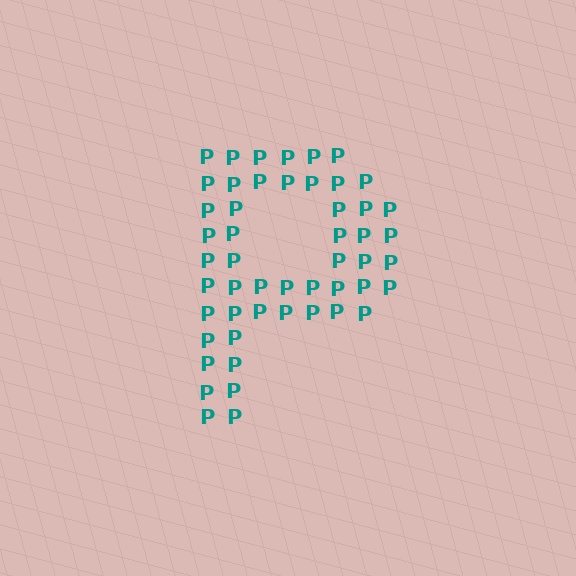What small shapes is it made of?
It is made of small letter P's.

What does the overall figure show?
The overall figure shows the letter P.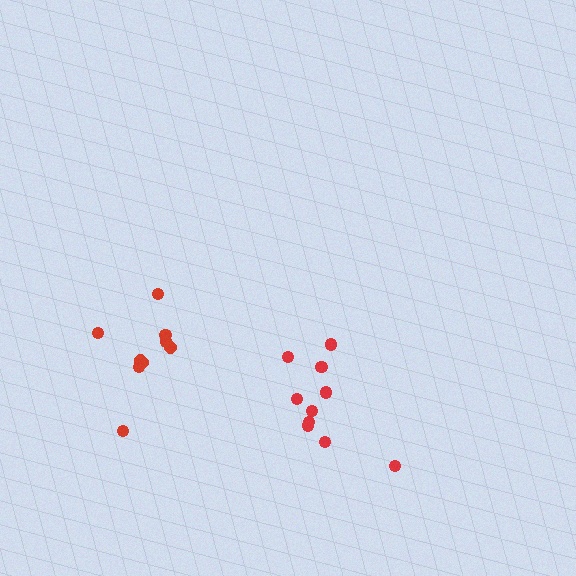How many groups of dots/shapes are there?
There are 2 groups.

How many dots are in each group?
Group 1: 9 dots, Group 2: 10 dots (19 total).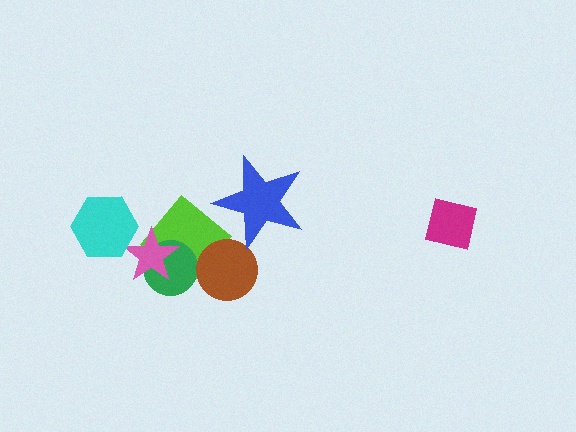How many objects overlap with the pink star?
3 objects overlap with the pink star.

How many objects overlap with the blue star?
1 object overlaps with the blue star.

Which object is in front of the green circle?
The pink star is in front of the green circle.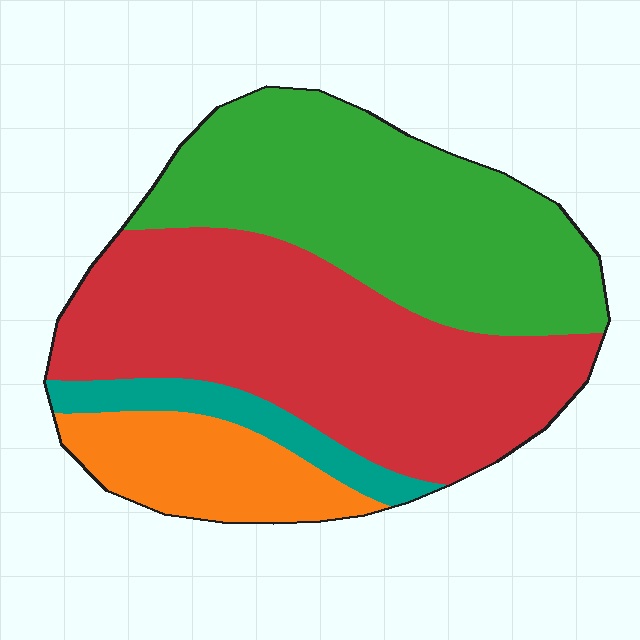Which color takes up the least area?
Teal, at roughly 5%.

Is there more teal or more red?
Red.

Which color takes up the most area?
Red, at roughly 45%.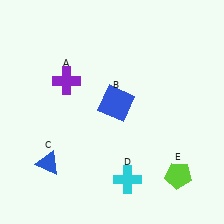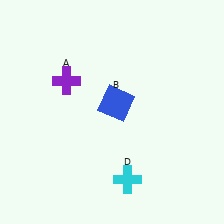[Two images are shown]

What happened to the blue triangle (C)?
The blue triangle (C) was removed in Image 2. It was in the bottom-left area of Image 1.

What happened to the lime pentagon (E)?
The lime pentagon (E) was removed in Image 2. It was in the bottom-right area of Image 1.